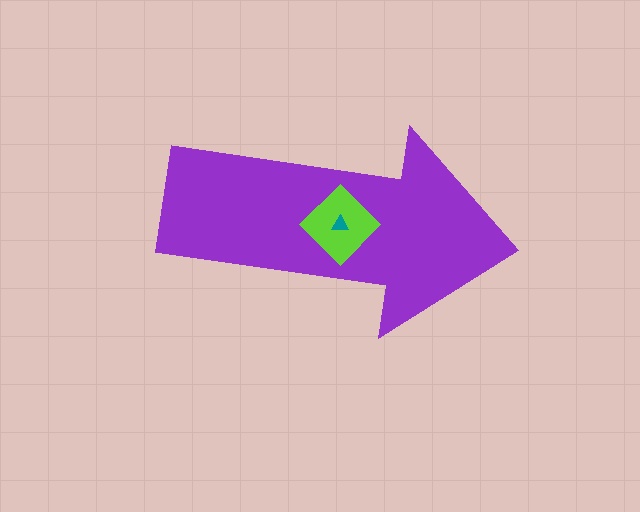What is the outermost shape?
The purple arrow.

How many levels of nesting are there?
3.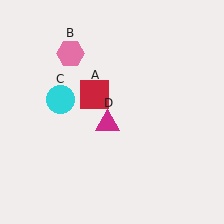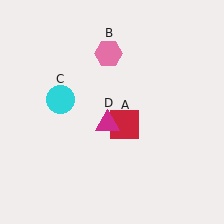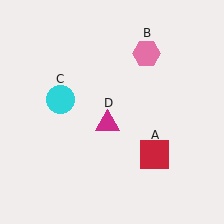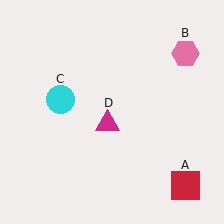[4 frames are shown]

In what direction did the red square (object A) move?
The red square (object A) moved down and to the right.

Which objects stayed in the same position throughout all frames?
Cyan circle (object C) and magenta triangle (object D) remained stationary.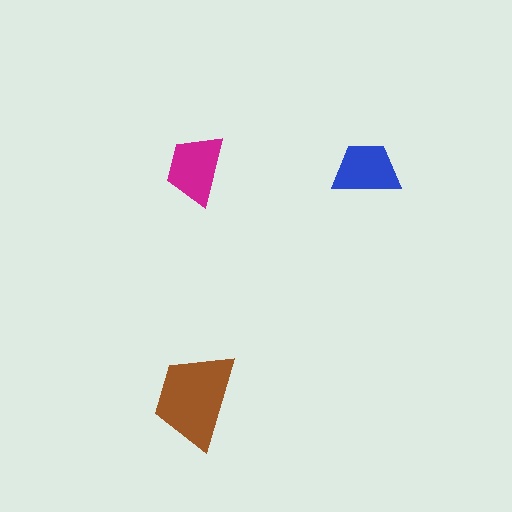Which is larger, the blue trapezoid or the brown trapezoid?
The brown one.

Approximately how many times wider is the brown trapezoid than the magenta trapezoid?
About 1.5 times wider.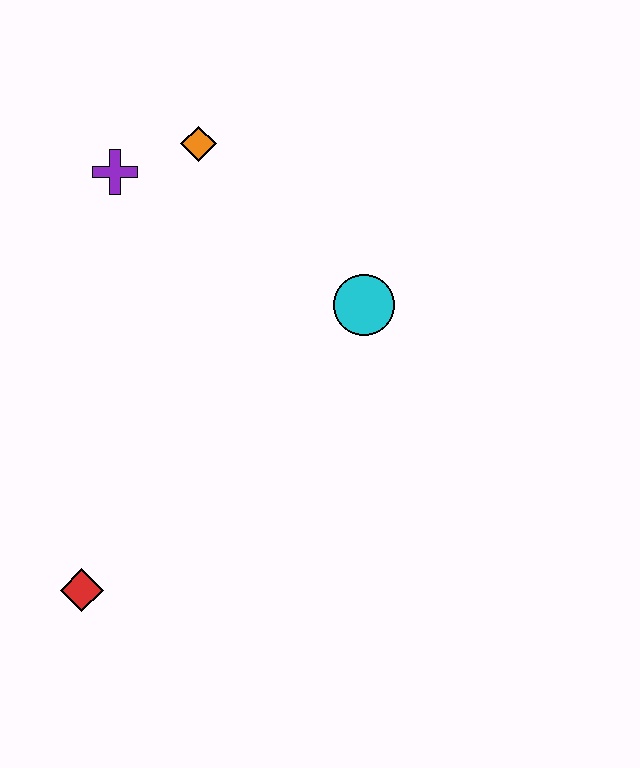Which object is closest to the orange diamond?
The purple cross is closest to the orange diamond.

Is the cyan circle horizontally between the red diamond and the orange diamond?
No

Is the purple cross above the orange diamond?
No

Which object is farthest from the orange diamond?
The red diamond is farthest from the orange diamond.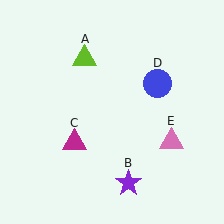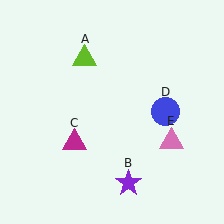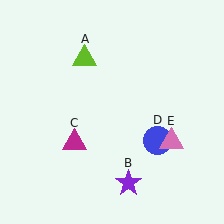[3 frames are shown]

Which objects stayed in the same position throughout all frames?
Lime triangle (object A) and purple star (object B) and magenta triangle (object C) and pink triangle (object E) remained stationary.